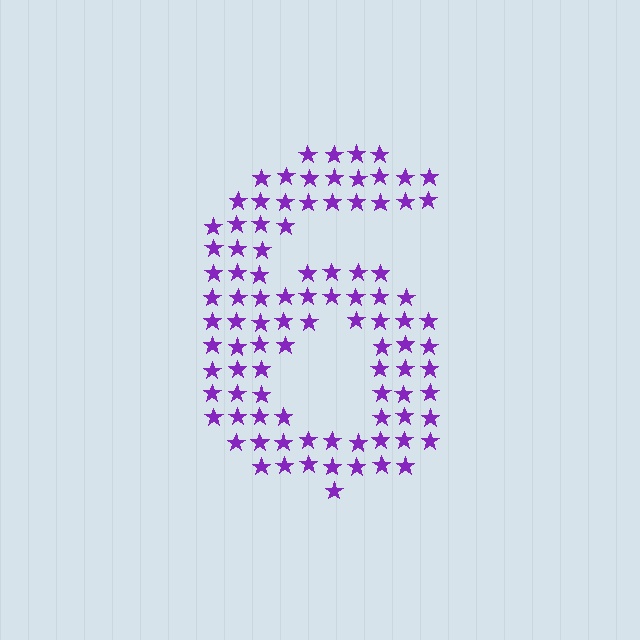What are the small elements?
The small elements are stars.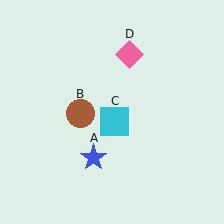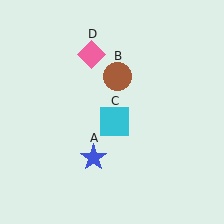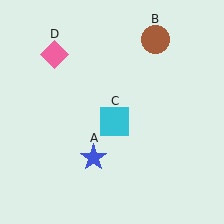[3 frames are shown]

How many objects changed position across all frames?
2 objects changed position: brown circle (object B), pink diamond (object D).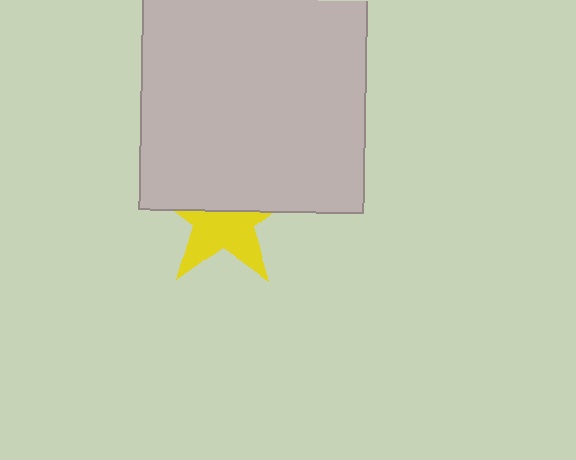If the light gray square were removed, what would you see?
You would see the complete yellow star.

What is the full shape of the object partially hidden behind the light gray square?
The partially hidden object is a yellow star.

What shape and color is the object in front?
The object in front is a light gray square.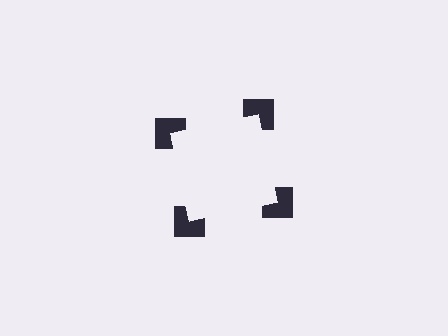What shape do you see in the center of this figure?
An illusory square — its edges are inferred from the aligned wedge cuts in the notched squares, not physically drawn.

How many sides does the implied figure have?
4 sides.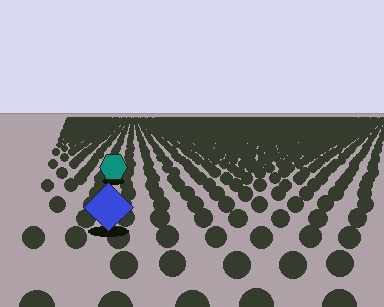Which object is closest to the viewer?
The blue diamond is closest. The texture marks near it are larger and more spread out.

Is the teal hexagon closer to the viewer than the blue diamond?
No. The blue diamond is closer — you can tell from the texture gradient: the ground texture is coarser near it.